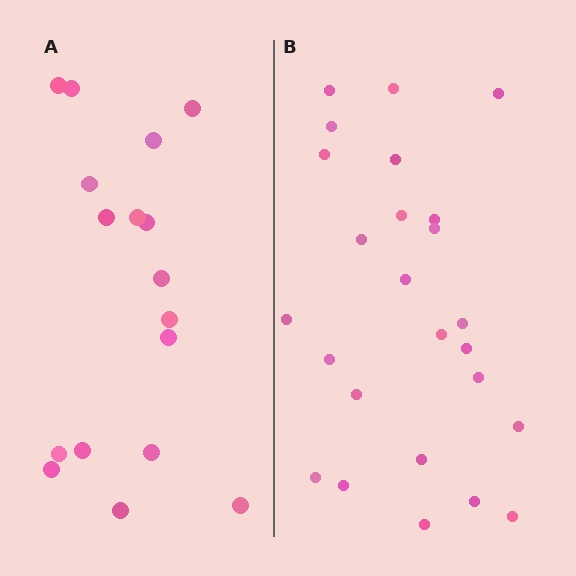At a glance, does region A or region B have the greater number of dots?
Region B (the right region) has more dots.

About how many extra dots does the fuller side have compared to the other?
Region B has roughly 8 or so more dots than region A.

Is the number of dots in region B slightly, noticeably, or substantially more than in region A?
Region B has substantially more. The ratio is roughly 1.5 to 1.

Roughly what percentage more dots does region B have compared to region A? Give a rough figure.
About 45% more.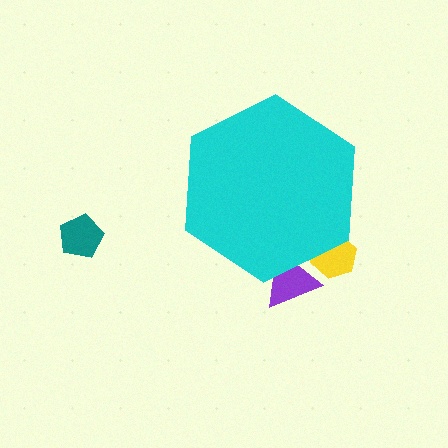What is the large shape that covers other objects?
A cyan hexagon.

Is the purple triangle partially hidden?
Yes, the purple triangle is partially hidden behind the cyan hexagon.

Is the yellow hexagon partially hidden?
Yes, the yellow hexagon is partially hidden behind the cyan hexagon.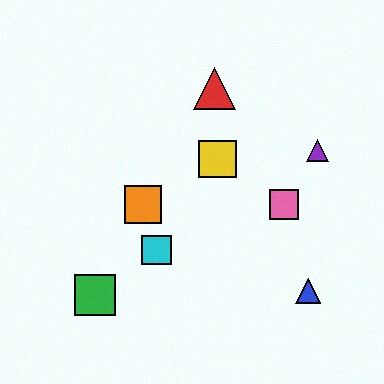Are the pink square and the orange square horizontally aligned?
Yes, both are at y≈205.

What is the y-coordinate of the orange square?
The orange square is at y≈205.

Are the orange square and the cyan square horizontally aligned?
No, the orange square is at y≈205 and the cyan square is at y≈250.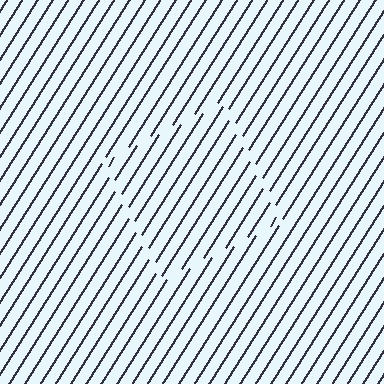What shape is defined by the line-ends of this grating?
An illusory square. The interior of the shape contains the same grating, shifted by half a period — the contour is defined by the phase discontinuity where line-ends from the inner and outer gratings abut.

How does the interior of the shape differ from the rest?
The interior of the shape contains the same grating, shifted by half a period — the contour is defined by the phase discontinuity where line-ends from the inner and outer gratings abut.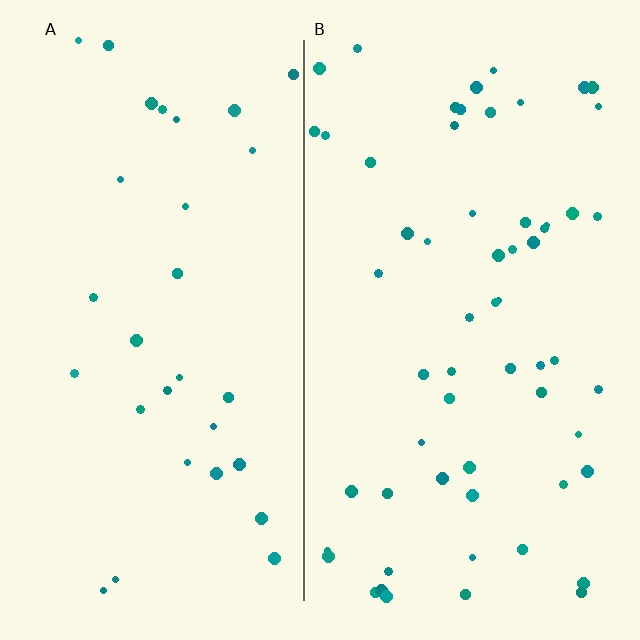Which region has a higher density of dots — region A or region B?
B (the right).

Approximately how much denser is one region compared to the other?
Approximately 2.0× — region B over region A.